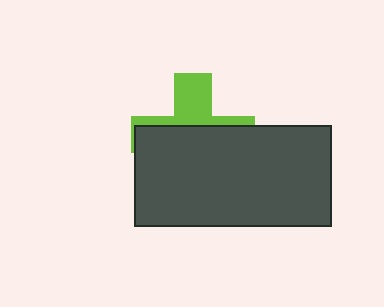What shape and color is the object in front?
The object in front is a dark gray rectangle.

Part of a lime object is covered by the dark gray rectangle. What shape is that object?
It is a cross.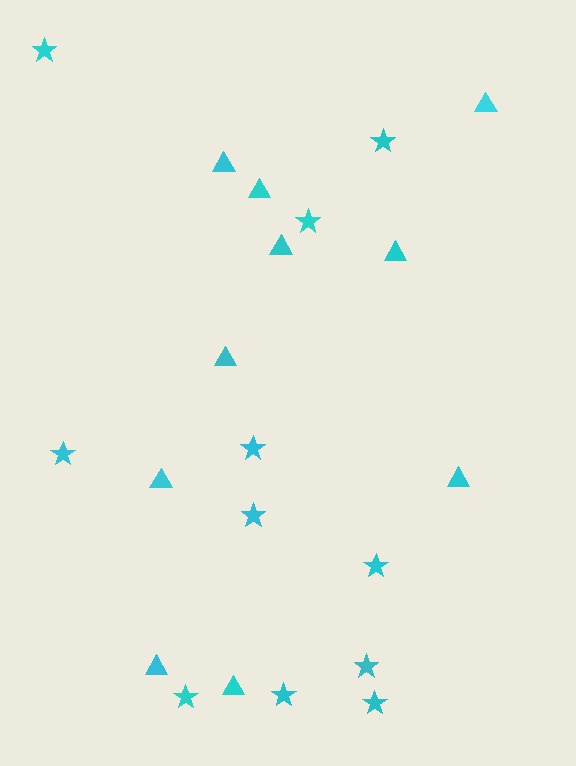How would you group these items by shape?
There are 2 groups: one group of stars (11) and one group of triangles (10).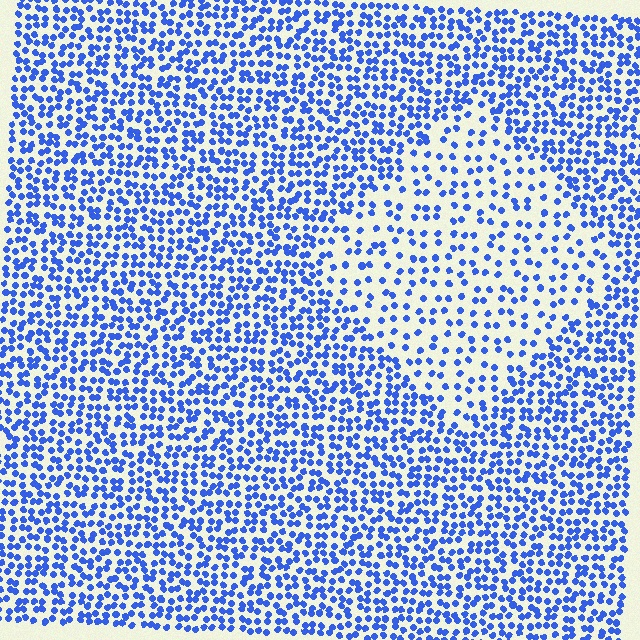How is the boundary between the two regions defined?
The boundary is defined by a change in element density (approximately 2.1x ratio). All elements are the same color, size, and shape.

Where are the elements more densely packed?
The elements are more densely packed outside the diamond boundary.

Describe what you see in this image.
The image contains small blue elements arranged at two different densities. A diamond-shaped region is visible where the elements are less densely packed than the surrounding area.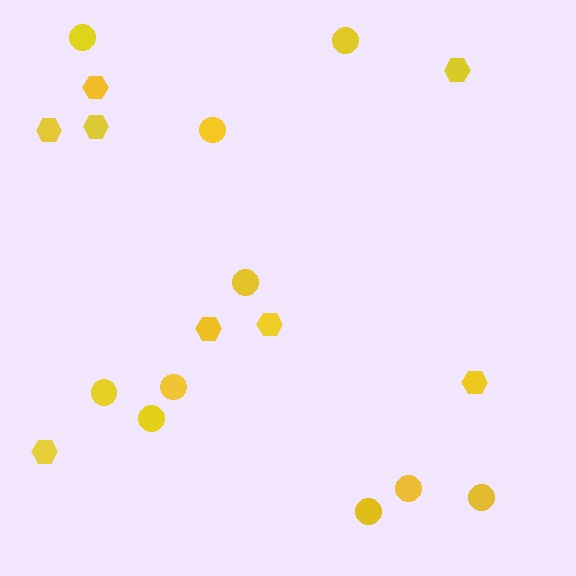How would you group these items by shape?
There are 2 groups: one group of circles (10) and one group of hexagons (8).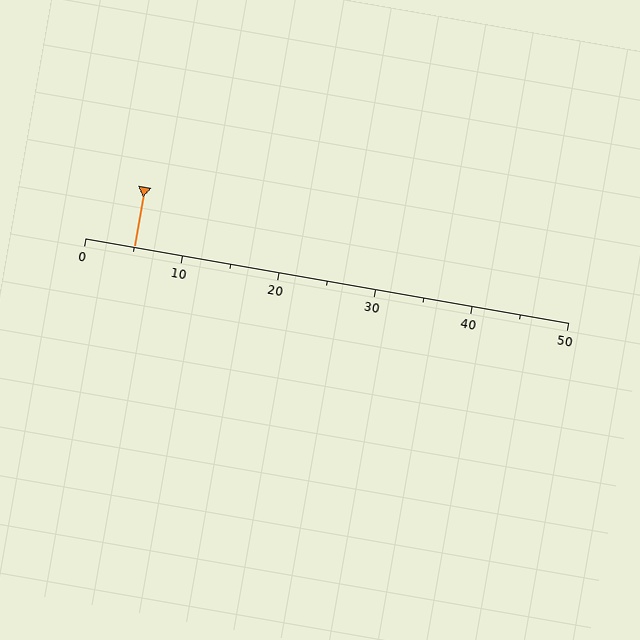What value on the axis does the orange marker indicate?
The marker indicates approximately 5.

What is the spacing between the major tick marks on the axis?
The major ticks are spaced 10 apart.